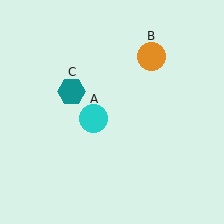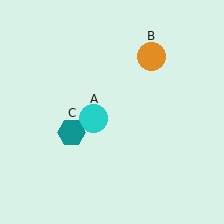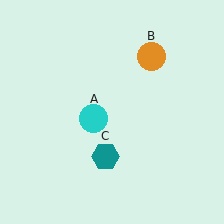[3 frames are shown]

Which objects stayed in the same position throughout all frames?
Cyan circle (object A) and orange circle (object B) remained stationary.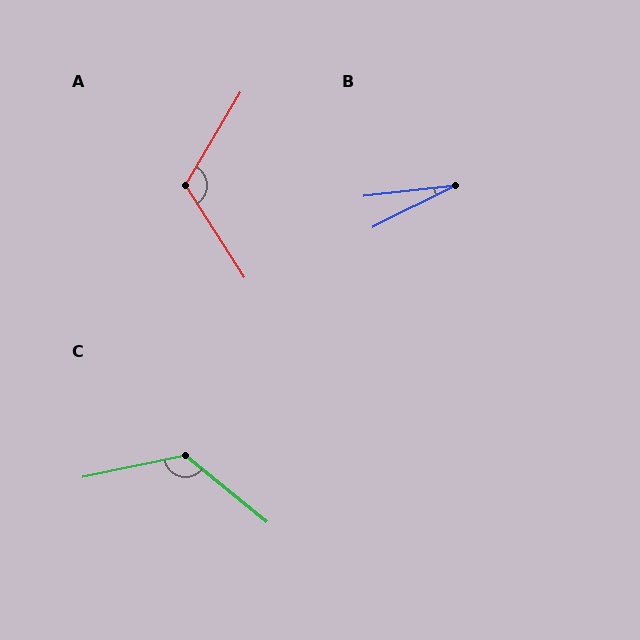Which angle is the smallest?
B, at approximately 20 degrees.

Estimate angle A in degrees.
Approximately 117 degrees.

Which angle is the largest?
C, at approximately 129 degrees.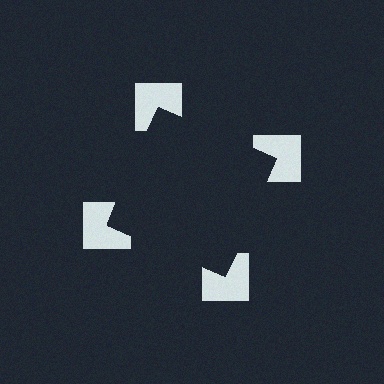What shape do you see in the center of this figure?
An illusory square — its edges are inferred from the aligned wedge cuts in the notched squares, not physically drawn.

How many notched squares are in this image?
There are 4 — one at each vertex of the illusory square.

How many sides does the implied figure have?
4 sides.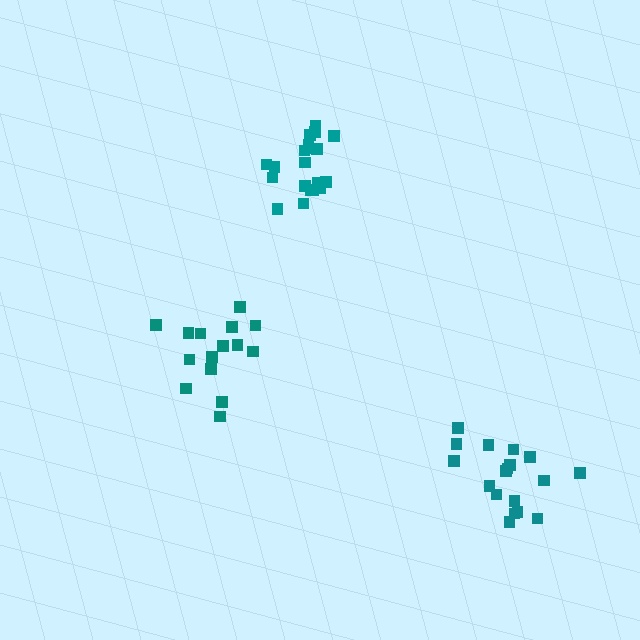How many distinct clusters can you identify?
There are 3 distinct clusters.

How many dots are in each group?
Group 1: 20 dots, Group 2: 15 dots, Group 3: 18 dots (53 total).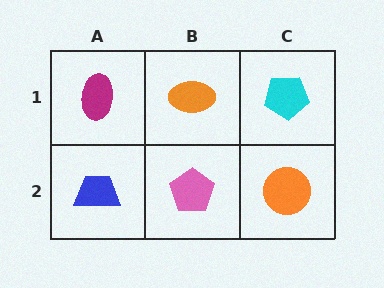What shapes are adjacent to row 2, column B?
An orange ellipse (row 1, column B), a blue trapezoid (row 2, column A), an orange circle (row 2, column C).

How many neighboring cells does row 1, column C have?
2.